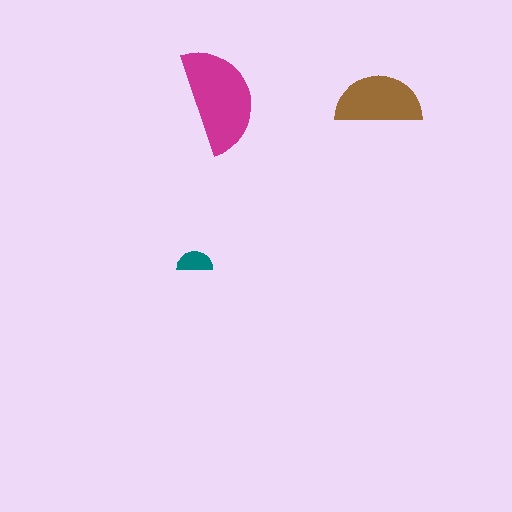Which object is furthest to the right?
The brown semicircle is rightmost.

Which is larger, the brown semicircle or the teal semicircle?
The brown one.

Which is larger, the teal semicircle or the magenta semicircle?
The magenta one.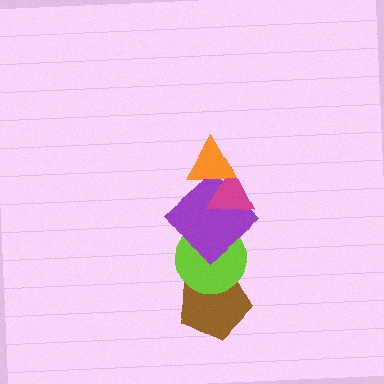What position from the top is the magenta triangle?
The magenta triangle is 2nd from the top.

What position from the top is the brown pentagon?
The brown pentagon is 5th from the top.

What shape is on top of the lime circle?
The purple diamond is on top of the lime circle.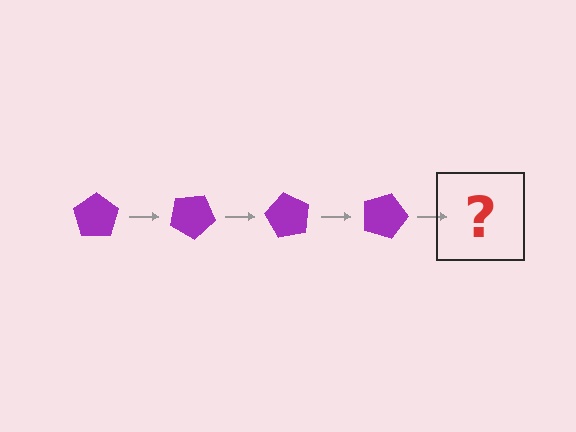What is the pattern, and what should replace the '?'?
The pattern is that the pentagon rotates 30 degrees each step. The '?' should be a purple pentagon rotated 120 degrees.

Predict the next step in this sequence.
The next step is a purple pentagon rotated 120 degrees.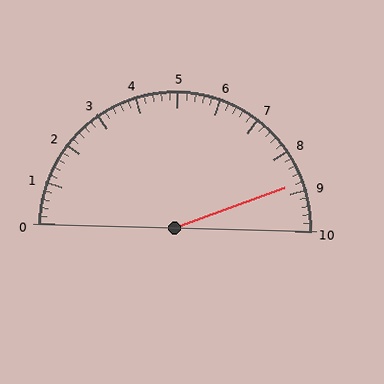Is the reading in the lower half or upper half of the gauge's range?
The reading is in the upper half of the range (0 to 10).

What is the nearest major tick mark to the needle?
The nearest major tick mark is 9.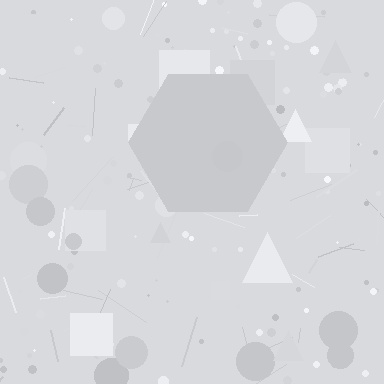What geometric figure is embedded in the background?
A hexagon is embedded in the background.